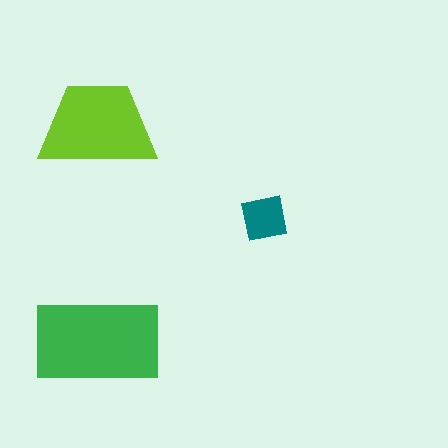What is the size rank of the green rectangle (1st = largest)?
1st.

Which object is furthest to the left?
The lime trapezoid is leftmost.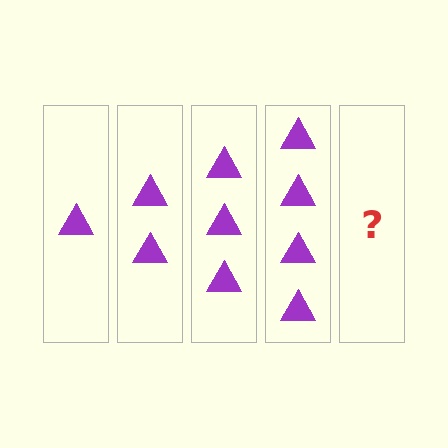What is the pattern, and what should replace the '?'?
The pattern is that each step adds one more triangle. The '?' should be 5 triangles.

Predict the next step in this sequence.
The next step is 5 triangles.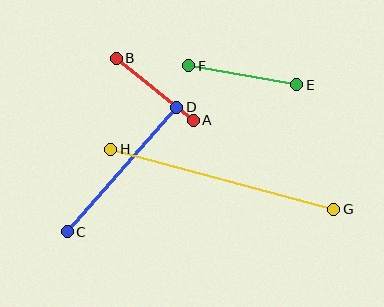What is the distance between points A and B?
The distance is approximately 99 pixels.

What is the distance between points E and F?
The distance is approximately 110 pixels.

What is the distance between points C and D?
The distance is approximately 166 pixels.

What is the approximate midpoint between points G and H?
The midpoint is at approximately (222, 179) pixels.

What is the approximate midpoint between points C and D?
The midpoint is at approximately (122, 170) pixels.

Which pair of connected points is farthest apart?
Points G and H are farthest apart.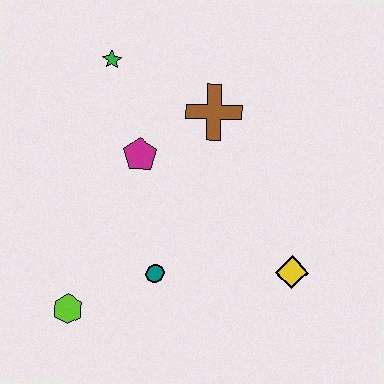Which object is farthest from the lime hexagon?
The green star is farthest from the lime hexagon.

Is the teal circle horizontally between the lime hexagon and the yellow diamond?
Yes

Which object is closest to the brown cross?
The magenta pentagon is closest to the brown cross.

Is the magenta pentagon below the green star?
Yes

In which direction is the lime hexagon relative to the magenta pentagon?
The lime hexagon is below the magenta pentagon.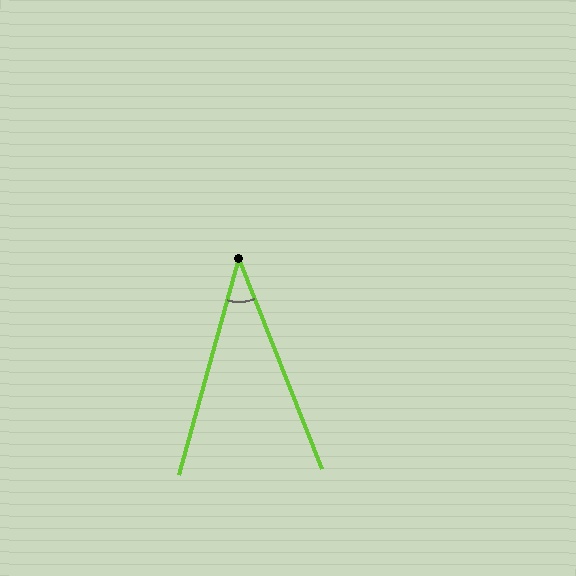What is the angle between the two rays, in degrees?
Approximately 37 degrees.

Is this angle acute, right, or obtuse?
It is acute.